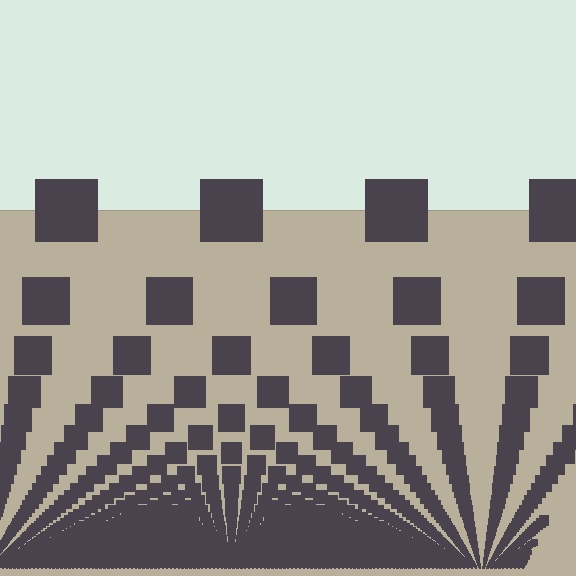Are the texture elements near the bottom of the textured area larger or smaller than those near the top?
Smaller. The gradient is inverted — elements near the bottom are smaller and denser.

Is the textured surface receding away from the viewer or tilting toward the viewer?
The surface appears to tilt toward the viewer. Texture elements get larger and sparser toward the top.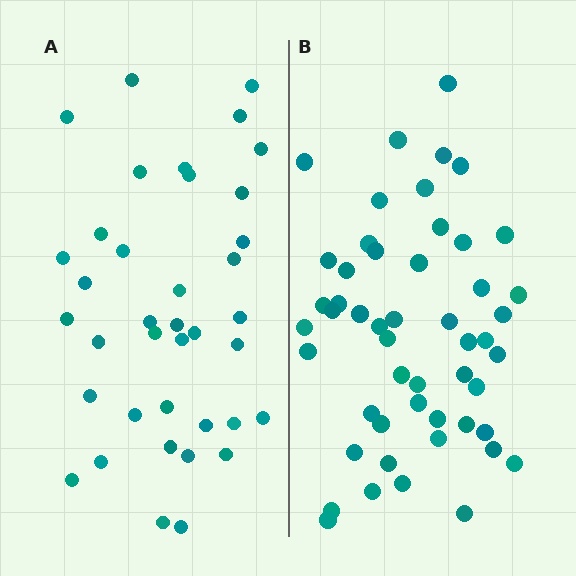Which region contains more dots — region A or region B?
Region B (the right region) has more dots.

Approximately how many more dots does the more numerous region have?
Region B has approximately 15 more dots than region A.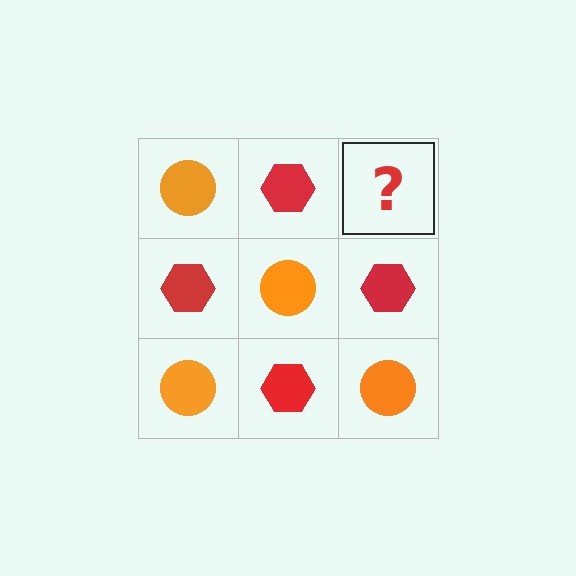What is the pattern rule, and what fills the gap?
The rule is that it alternates orange circle and red hexagon in a checkerboard pattern. The gap should be filled with an orange circle.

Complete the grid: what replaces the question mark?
The question mark should be replaced with an orange circle.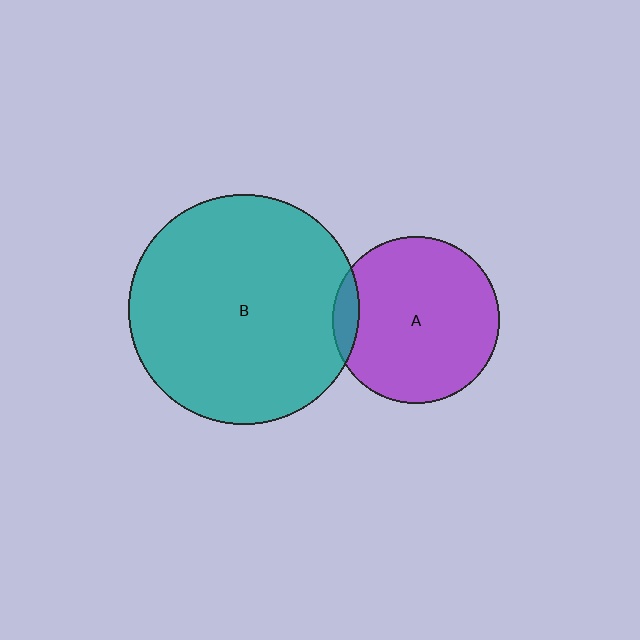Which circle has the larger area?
Circle B (teal).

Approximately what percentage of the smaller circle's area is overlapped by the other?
Approximately 10%.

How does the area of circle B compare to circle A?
Approximately 1.9 times.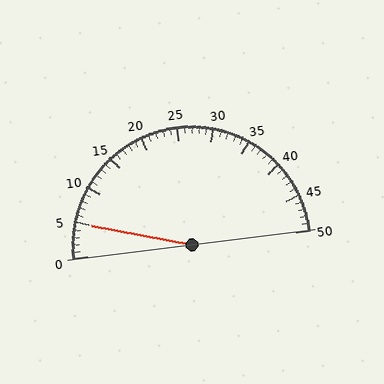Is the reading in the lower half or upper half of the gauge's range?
The reading is in the lower half of the range (0 to 50).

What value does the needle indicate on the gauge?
The needle indicates approximately 5.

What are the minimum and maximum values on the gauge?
The gauge ranges from 0 to 50.